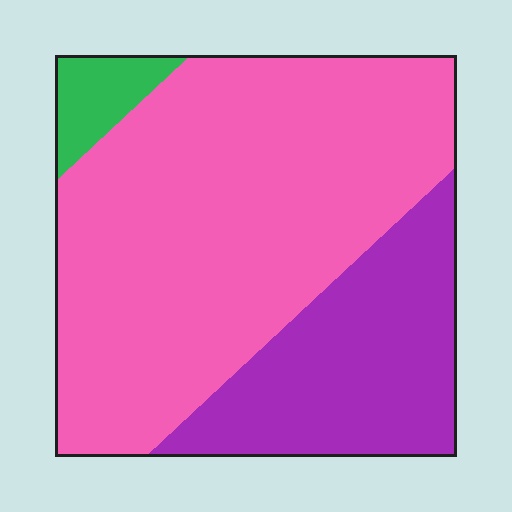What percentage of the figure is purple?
Purple covers around 30% of the figure.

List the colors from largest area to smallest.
From largest to smallest: pink, purple, green.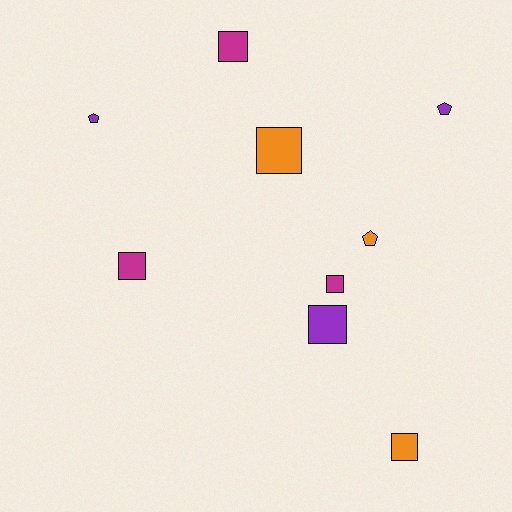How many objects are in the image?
There are 9 objects.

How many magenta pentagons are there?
There are no magenta pentagons.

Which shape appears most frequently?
Square, with 6 objects.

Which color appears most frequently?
Orange, with 3 objects.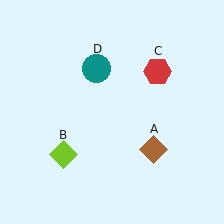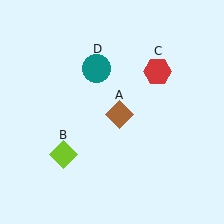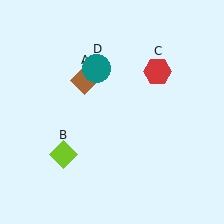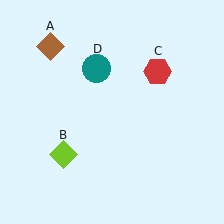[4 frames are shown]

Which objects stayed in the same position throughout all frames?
Lime diamond (object B) and red hexagon (object C) and teal circle (object D) remained stationary.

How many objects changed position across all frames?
1 object changed position: brown diamond (object A).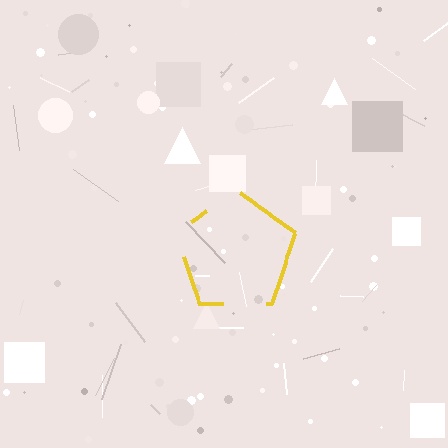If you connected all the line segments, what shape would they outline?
They would outline a pentagon.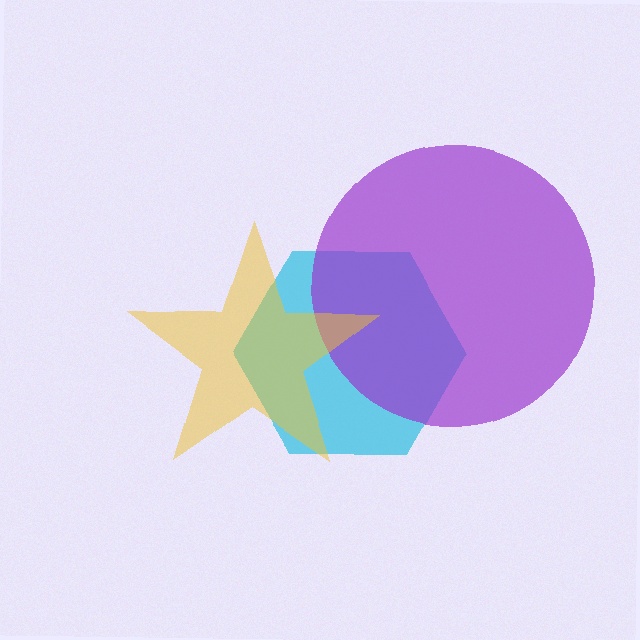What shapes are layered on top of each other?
The layered shapes are: a cyan hexagon, a purple circle, a yellow star.